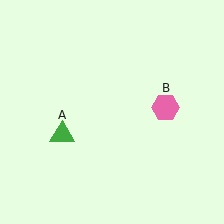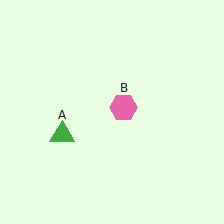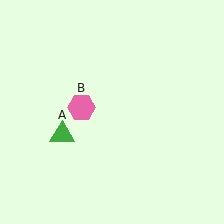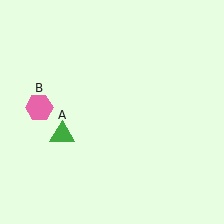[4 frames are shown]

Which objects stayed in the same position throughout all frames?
Green triangle (object A) remained stationary.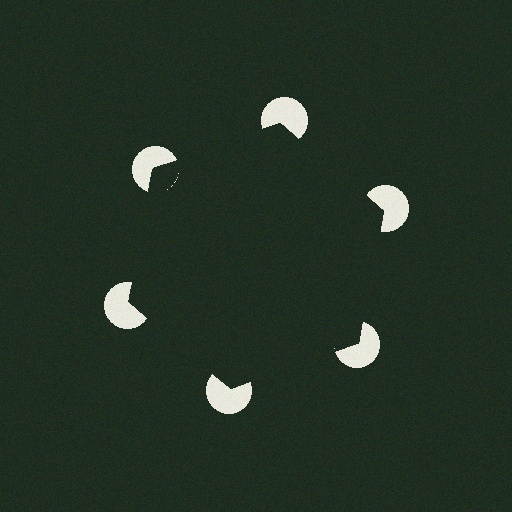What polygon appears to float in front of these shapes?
An illusory hexagon — its edges are inferred from the aligned wedge cuts in the pac-man discs, not physically drawn.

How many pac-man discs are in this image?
There are 6 — one at each vertex of the illusory hexagon.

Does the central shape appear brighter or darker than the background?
It typically appears slightly darker than the background, even though no actual brightness change is drawn.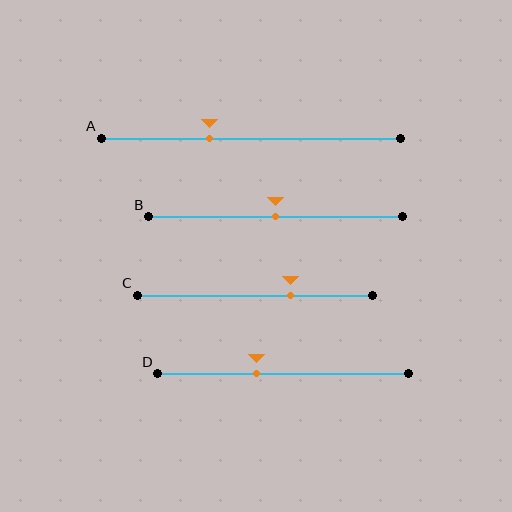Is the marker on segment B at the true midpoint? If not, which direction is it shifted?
Yes, the marker on segment B is at the true midpoint.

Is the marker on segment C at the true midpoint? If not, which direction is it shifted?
No, the marker on segment C is shifted to the right by about 15% of the segment length.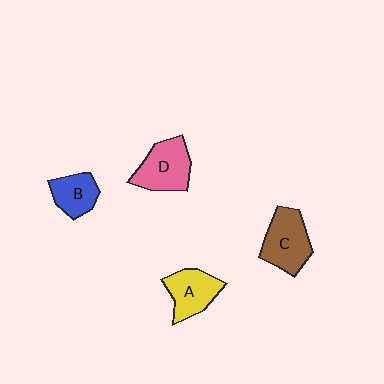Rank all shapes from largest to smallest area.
From largest to smallest: D (pink), C (brown), A (yellow), B (blue).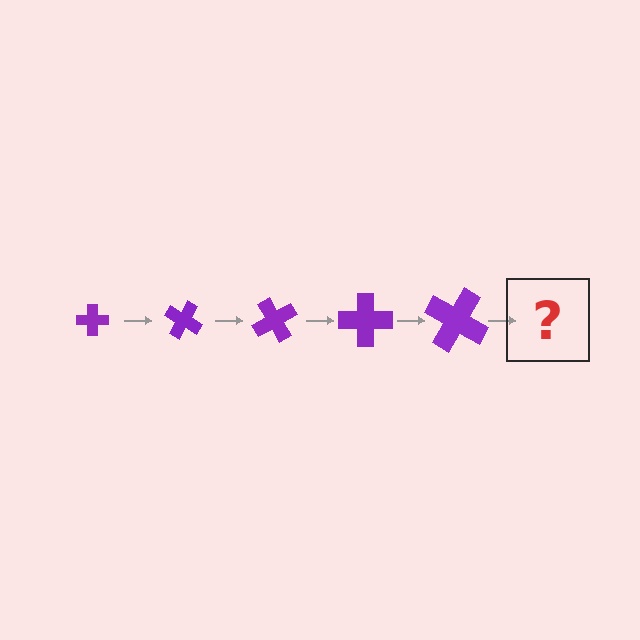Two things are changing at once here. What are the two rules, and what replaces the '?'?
The two rules are that the cross grows larger each step and it rotates 30 degrees each step. The '?' should be a cross, larger than the previous one and rotated 150 degrees from the start.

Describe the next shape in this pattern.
It should be a cross, larger than the previous one and rotated 150 degrees from the start.